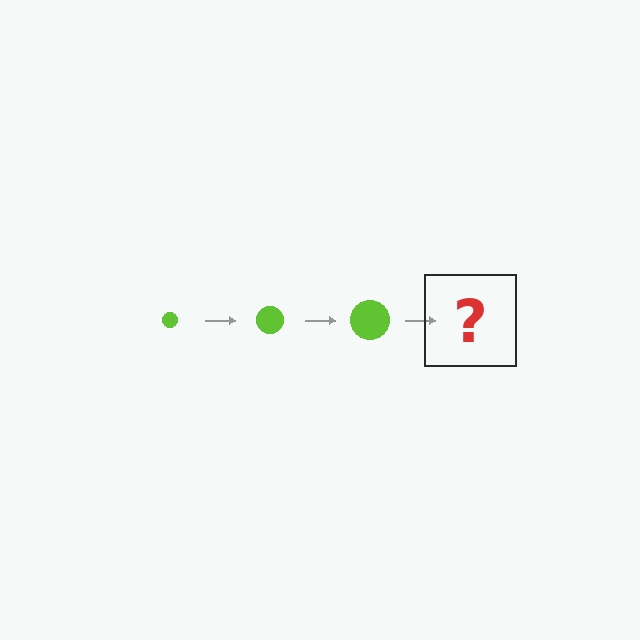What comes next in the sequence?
The next element should be a lime circle, larger than the previous one.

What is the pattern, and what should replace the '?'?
The pattern is that the circle gets progressively larger each step. The '?' should be a lime circle, larger than the previous one.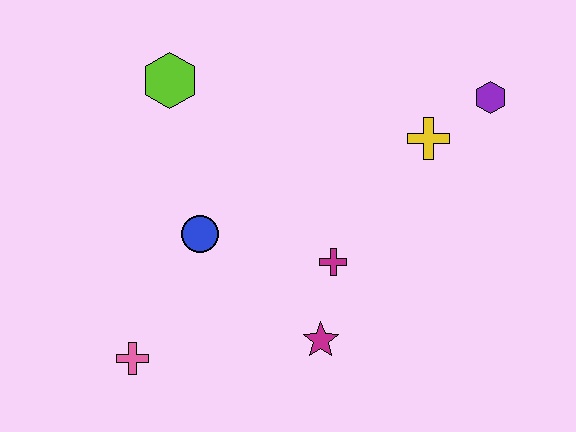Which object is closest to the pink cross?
The blue circle is closest to the pink cross.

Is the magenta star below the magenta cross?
Yes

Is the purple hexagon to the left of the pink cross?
No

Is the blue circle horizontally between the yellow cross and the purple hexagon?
No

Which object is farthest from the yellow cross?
The pink cross is farthest from the yellow cross.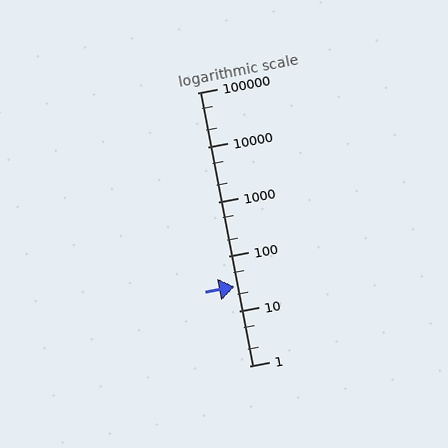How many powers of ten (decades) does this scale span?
The scale spans 5 decades, from 1 to 100000.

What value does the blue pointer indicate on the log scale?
The pointer indicates approximately 28.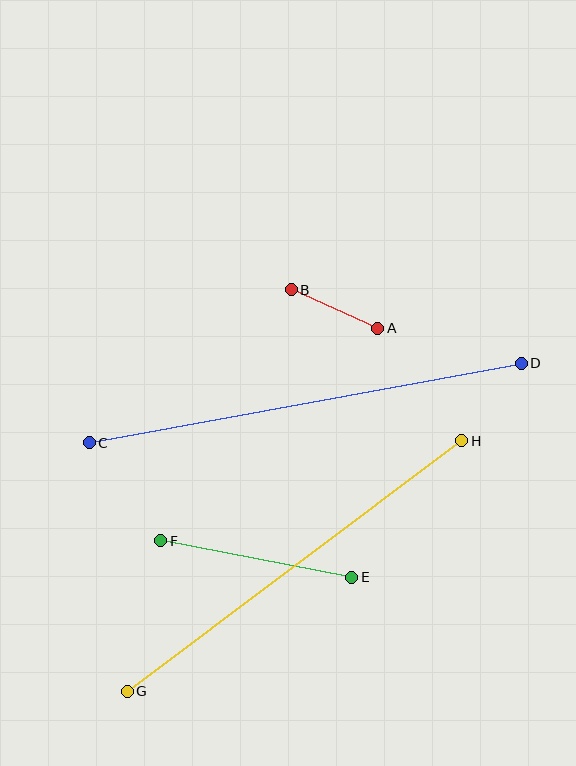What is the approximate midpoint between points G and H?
The midpoint is at approximately (295, 566) pixels.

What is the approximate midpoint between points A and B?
The midpoint is at approximately (334, 309) pixels.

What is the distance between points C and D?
The distance is approximately 439 pixels.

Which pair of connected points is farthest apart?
Points C and D are farthest apart.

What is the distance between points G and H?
The distance is approximately 418 pixels.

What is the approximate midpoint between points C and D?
The midpoint is at approximately (305, 403) pixels.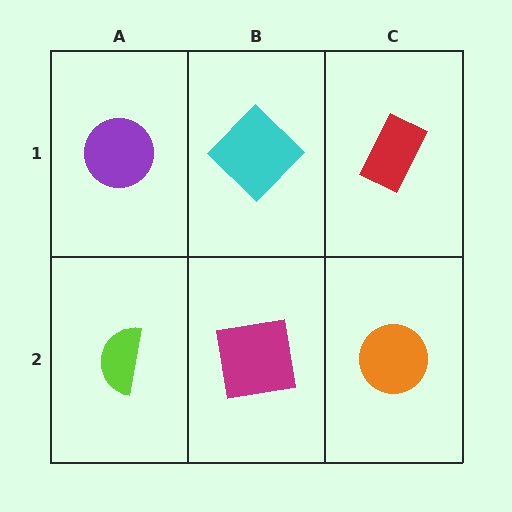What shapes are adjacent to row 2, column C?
A red rectangle (row 1, column C), a magenta square (row 2, column B).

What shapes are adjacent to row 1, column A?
A lime semicircle (row 2, column A), a cyan diamond (row 1, column B).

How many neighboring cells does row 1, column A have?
2.